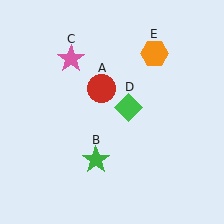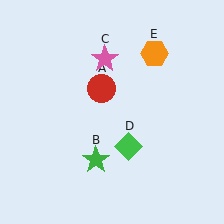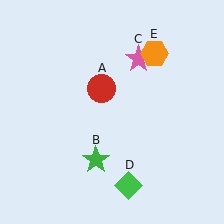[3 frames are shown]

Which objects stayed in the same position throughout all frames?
Red circle (object A) and green star (object B) and orange hexagon (object E) remained stationary.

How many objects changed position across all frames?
2 objects changed position: pink star (object C), green diamond (object D).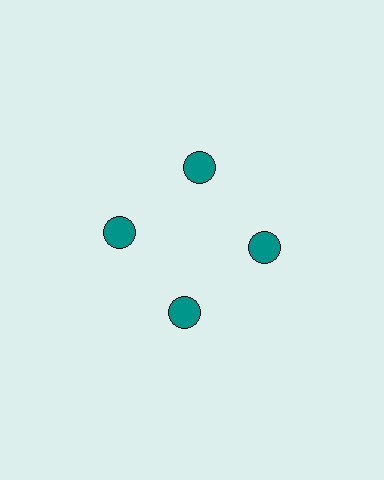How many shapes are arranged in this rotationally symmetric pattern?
There are 4 shapes, arranged in 4 groups of 1.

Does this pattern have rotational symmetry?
Yes, this pattern has 4-fold rotational symmetry. It looks the same after rotating 90 degrees around the center.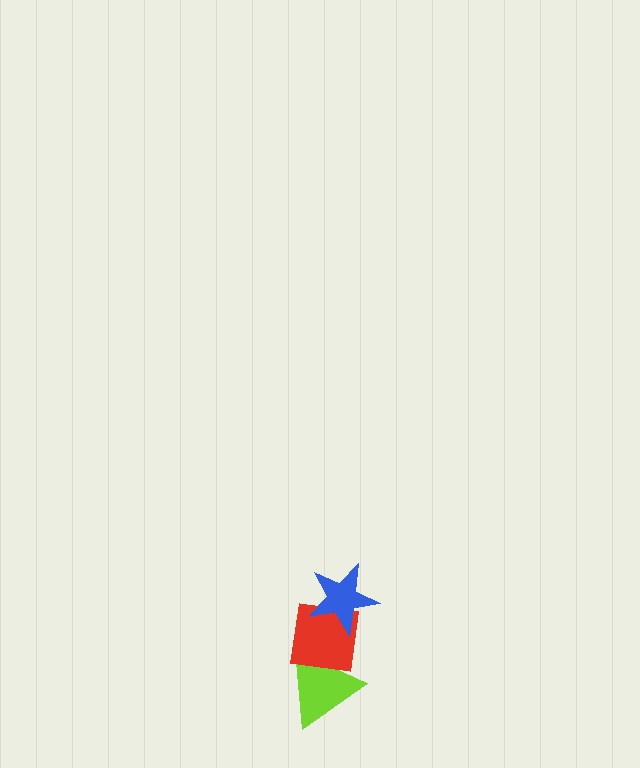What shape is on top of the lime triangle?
The red square is on top of the lime triangle.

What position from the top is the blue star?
The blue star is 1st from the top.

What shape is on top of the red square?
The blue star is on top of the red square.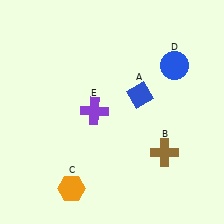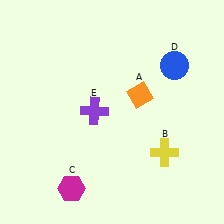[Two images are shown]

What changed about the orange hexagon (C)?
In Image 1, C is orange. In Image 2, it changed to magenta.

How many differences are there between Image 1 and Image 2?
There are 3 differences between the two images.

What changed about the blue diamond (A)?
In Image 1, A is blue. In Image 2, it changed to orange.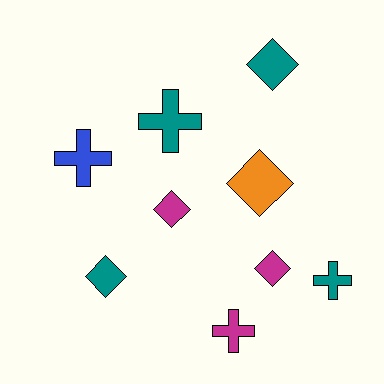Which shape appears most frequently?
Diamond, with 5 objects.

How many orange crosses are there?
There are no orange crosses.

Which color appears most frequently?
Teal, with 4 objects.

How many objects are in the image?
There are 9 objects.